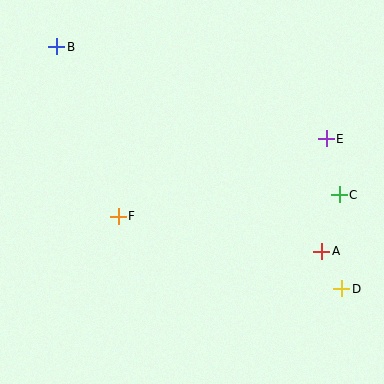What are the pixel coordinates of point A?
Point A is at (322, 251).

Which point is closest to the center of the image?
Point F at (118, 216) is closest to the center.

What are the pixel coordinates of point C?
Point C is at (339, 195).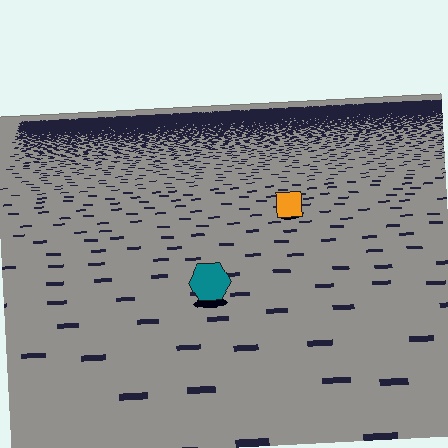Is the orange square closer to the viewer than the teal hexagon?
No. The teal hexagon is closer — you can tell from the texture gradient: the ground texture is coarser near it.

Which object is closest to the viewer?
The teal hexagon is closest. The texture marks near it are larger and more spread out.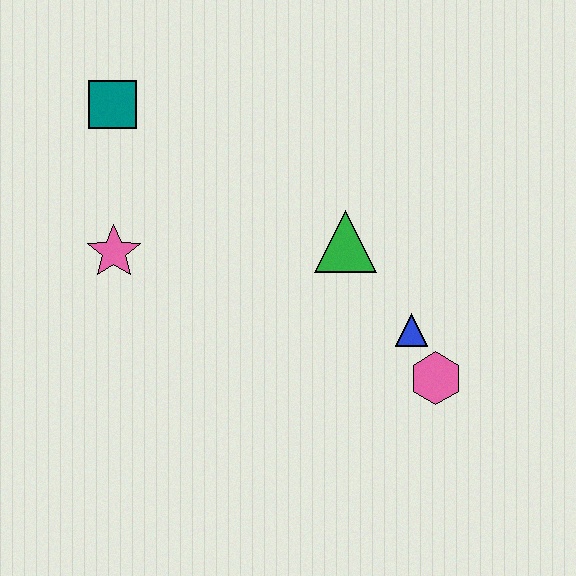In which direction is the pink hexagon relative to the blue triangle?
The pink hexagon is below the blue triangle.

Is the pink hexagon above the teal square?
No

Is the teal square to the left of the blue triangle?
Yes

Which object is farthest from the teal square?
The pink hexagon is farthest from the teal square.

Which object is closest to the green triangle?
The blue triangle is closest to the green triangle.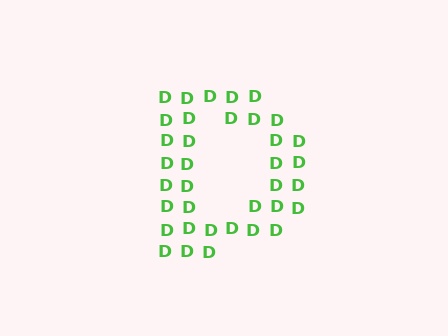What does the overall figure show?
The overall figure shows the letter D.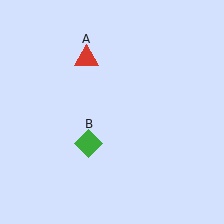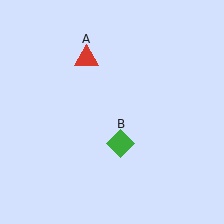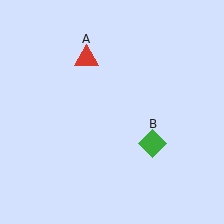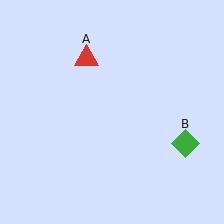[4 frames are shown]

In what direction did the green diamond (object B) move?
The green diamond (object B) moved right.